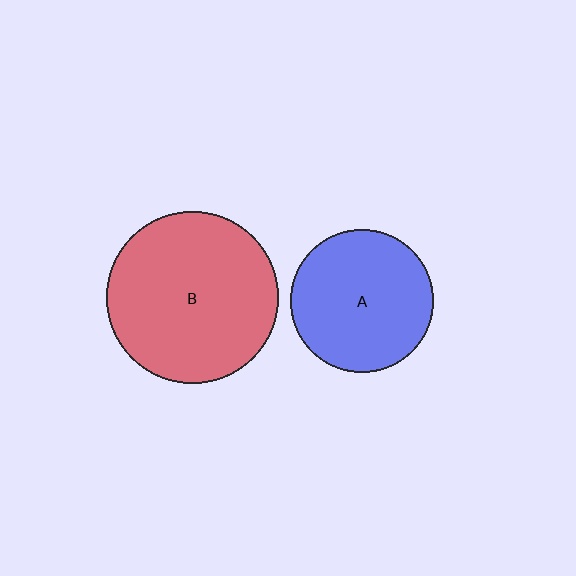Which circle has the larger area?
Circle B (red).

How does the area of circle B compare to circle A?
Approximately 1.4 times.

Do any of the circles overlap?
No, none of the circles overlap.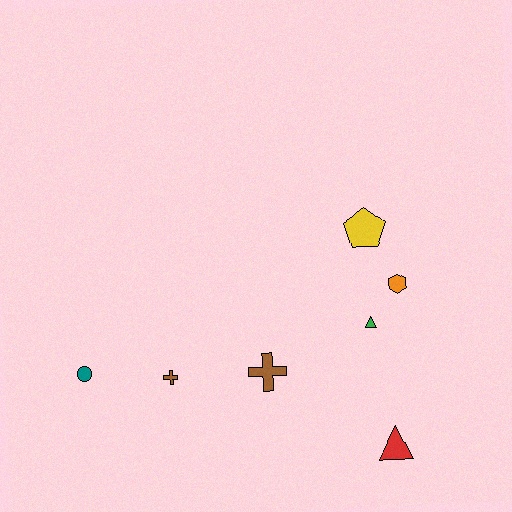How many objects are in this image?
There are 7 objects.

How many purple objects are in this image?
There are no purple objects.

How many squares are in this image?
There are no squares.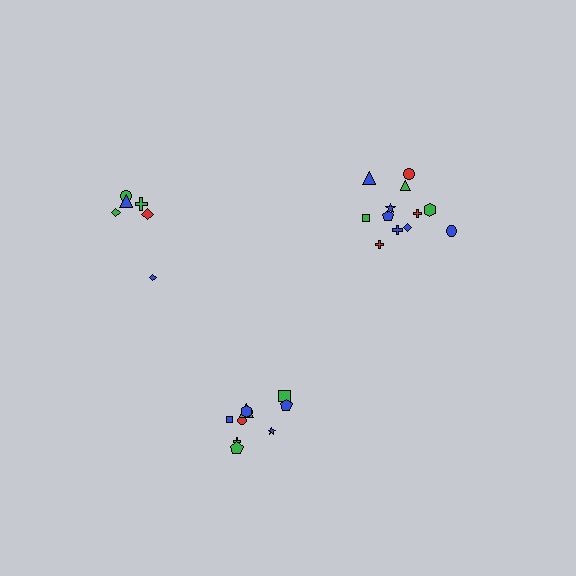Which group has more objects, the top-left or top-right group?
The top-right group.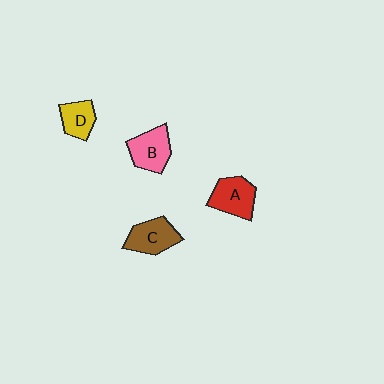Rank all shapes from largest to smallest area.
From largest to smallest: A (red), B (pink), C (brown), D (yellow).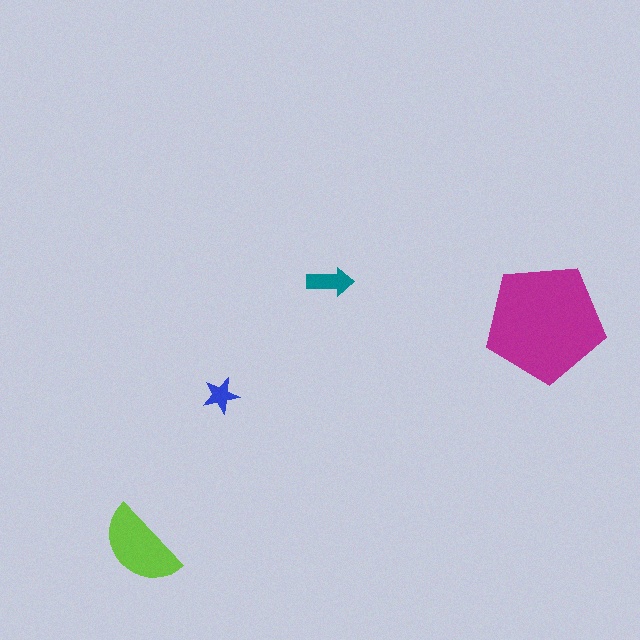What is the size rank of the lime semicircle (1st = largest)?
2nd.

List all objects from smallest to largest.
The blue star, the teal arrow, the lime semicircle, the magenta pentagon.